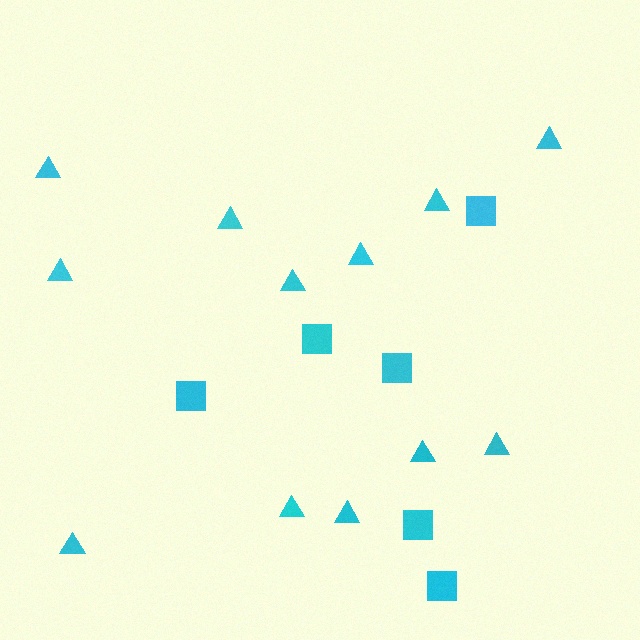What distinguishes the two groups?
There are 2 groups: one group of triangles (12) and one group of squares (6).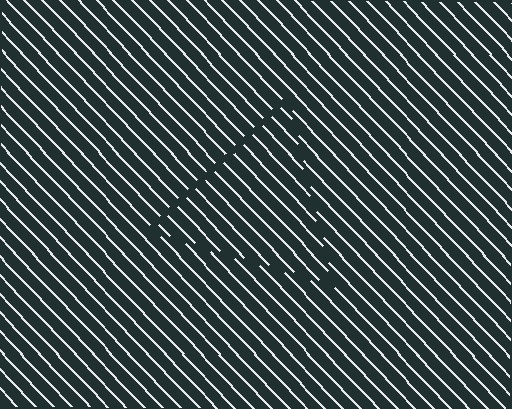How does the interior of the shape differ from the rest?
The interior of the shape contains the same grating, shifted by half a period — the contour is defined by the phase discontinuity where line-ends from the inner and outer gratings abut.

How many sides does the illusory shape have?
3 sides — the line-ends trace a triangle.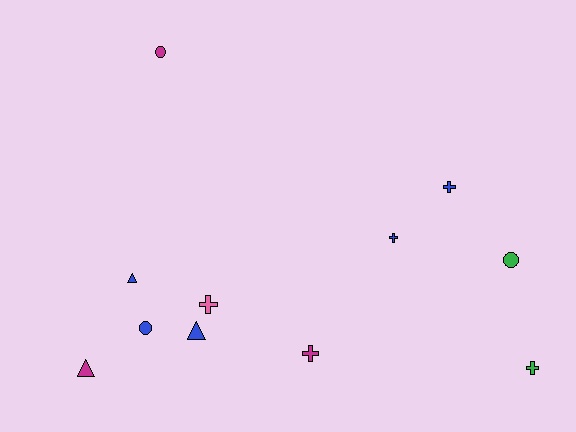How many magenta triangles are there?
There is 1 magenta triangle.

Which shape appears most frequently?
Cross, with 5 objects.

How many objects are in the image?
There are 11 objects.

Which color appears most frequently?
Blue, with 5 objects.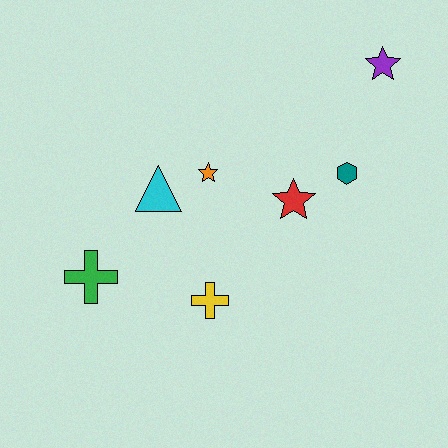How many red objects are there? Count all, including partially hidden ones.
There is 1 red object.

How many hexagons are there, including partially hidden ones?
There is 1 hexagon.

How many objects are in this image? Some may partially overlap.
There are 7 objects.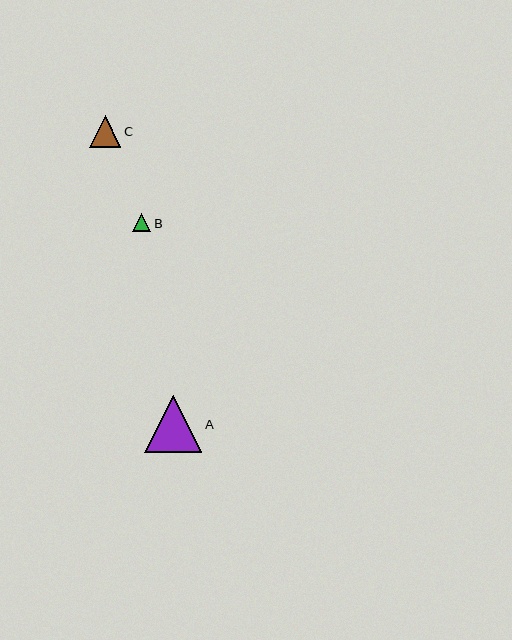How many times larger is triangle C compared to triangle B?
Triangle C is approximately 1.7 times the size of triangle B.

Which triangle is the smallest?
Triangle B is the smallest with a size of approximately 18 pixels.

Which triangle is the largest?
Triangle A is the largest with a size of approximately 57 pixels.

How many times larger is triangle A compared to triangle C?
Triangle A is approximately 1.8 times the size of triangle C.